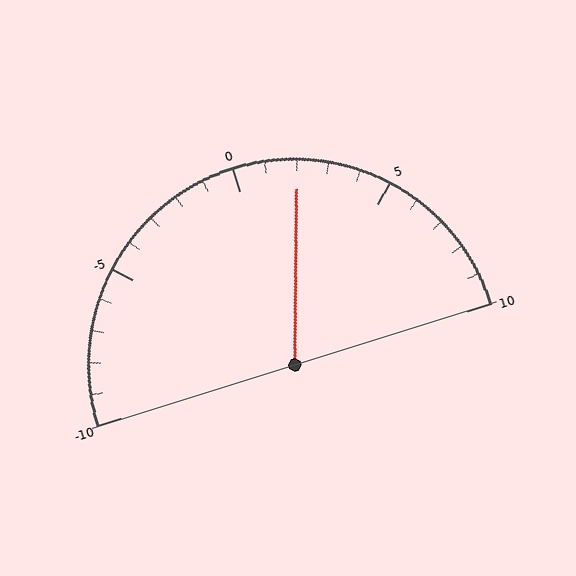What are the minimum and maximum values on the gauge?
The gauge ranges from -10 to 10.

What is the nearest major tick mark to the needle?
The nearest major tick mark is 0.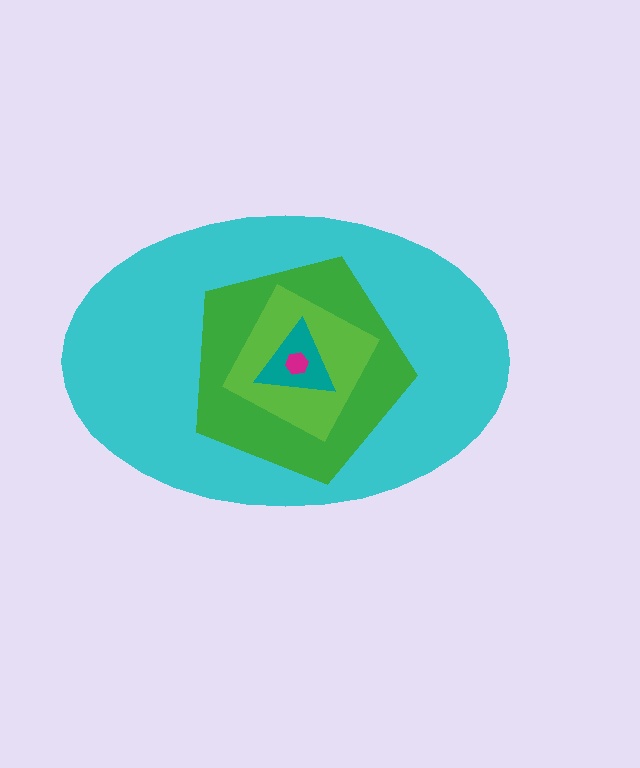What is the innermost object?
The magenta hexagon.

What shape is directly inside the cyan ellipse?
The green pentagon.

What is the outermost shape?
The cyan ellipse.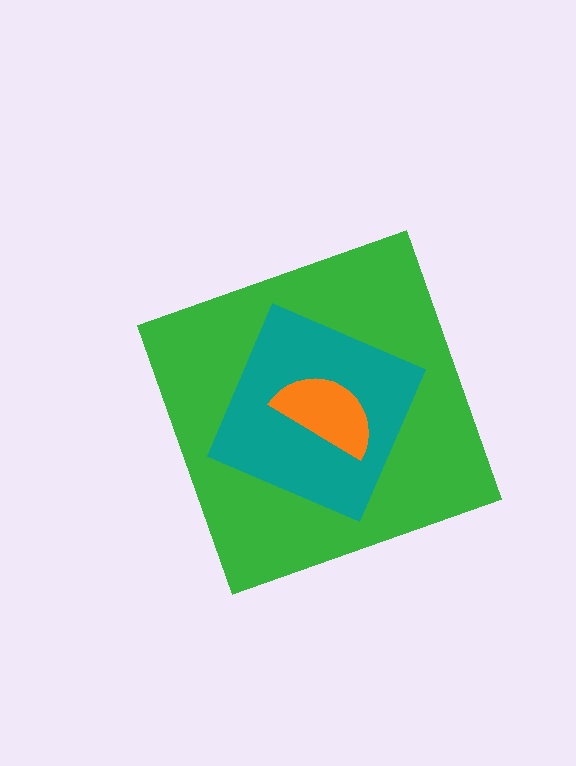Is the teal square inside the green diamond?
Yes.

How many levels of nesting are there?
3.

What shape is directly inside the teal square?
The orange semicircle.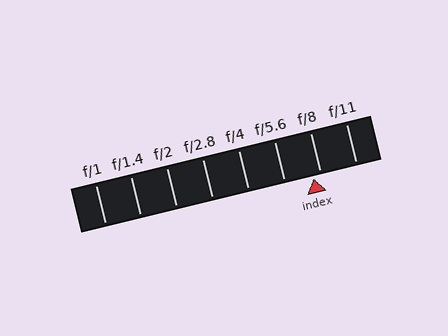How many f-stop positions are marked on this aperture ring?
There are 8 f-stop positions marked.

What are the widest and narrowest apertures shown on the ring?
The widest aperture shown is f/1 and the narrowest is f/11.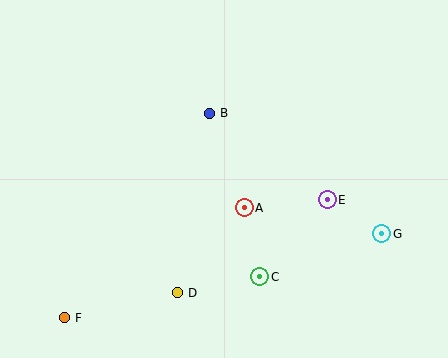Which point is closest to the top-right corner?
Point E is closest to the top-right corner.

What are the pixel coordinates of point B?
Point B is at (209, 113).